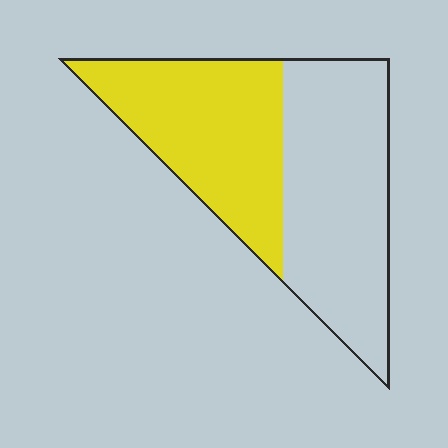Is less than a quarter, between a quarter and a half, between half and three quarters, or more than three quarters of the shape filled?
Between a quarter and a half.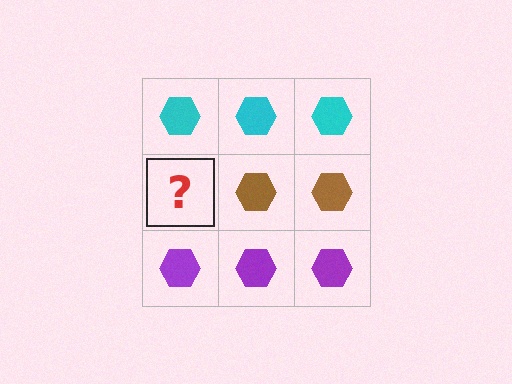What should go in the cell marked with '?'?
The missing cell should contain a brown hexagon.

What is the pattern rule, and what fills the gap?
The rule is that each row has a consistent color. The gap should be filled with a brown hexagon.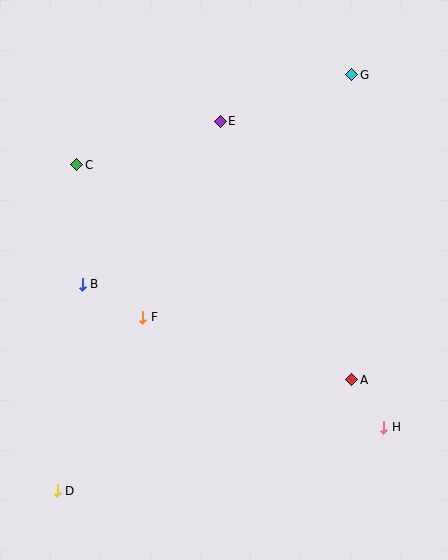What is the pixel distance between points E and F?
The distance between E and F is 211 pixels.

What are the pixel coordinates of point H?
Point H is at (384, 427).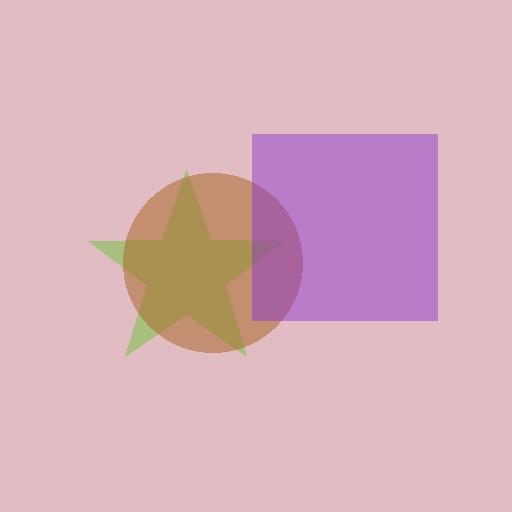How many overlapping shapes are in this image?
There are 3 overlapping shapes in the image.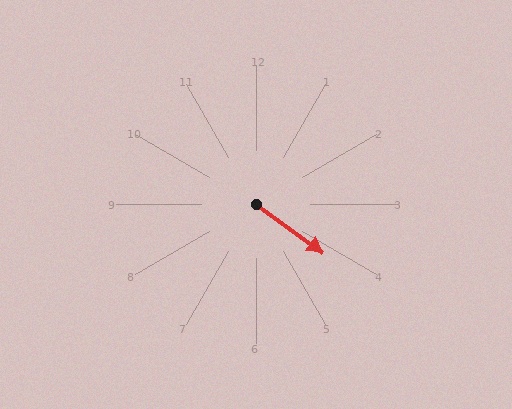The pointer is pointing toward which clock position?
Roughly 4 o'clock.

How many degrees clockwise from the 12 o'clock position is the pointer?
Approximately 126 degrees.